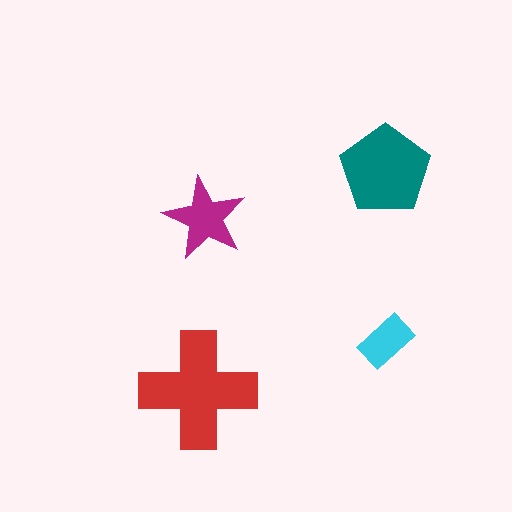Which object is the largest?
The red cross.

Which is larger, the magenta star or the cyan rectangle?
The magenta star.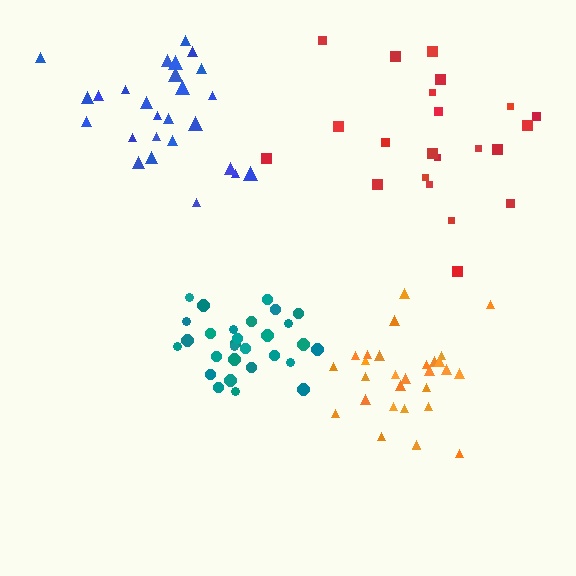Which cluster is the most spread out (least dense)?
Red.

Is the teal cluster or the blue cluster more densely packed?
Teal.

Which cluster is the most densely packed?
Teal.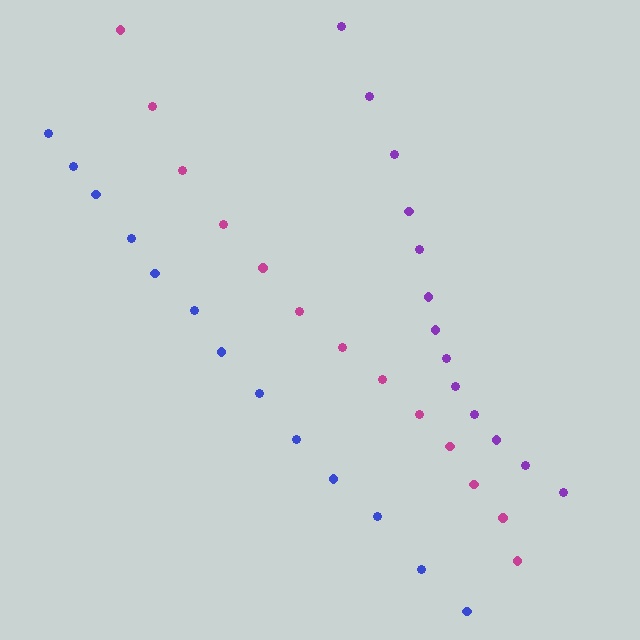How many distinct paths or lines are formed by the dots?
There are 3 distinct paths.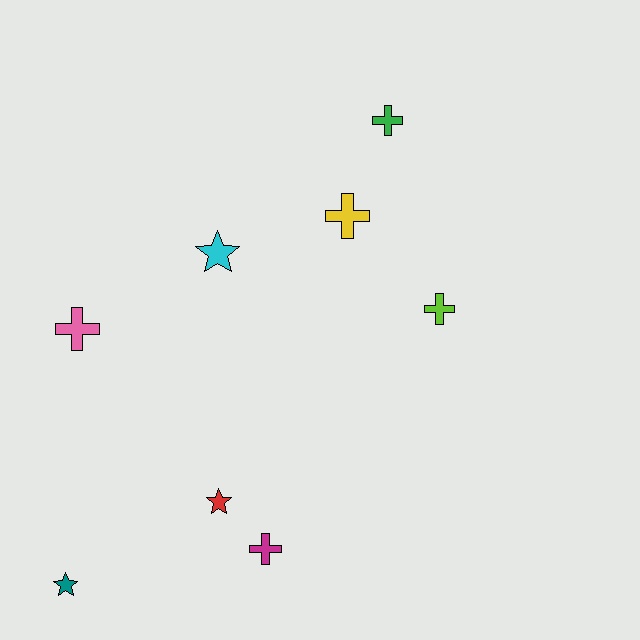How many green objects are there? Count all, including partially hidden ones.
There is 1 green object.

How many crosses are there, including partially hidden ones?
There are 5 crosses.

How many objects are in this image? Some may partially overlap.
There are 8 objects.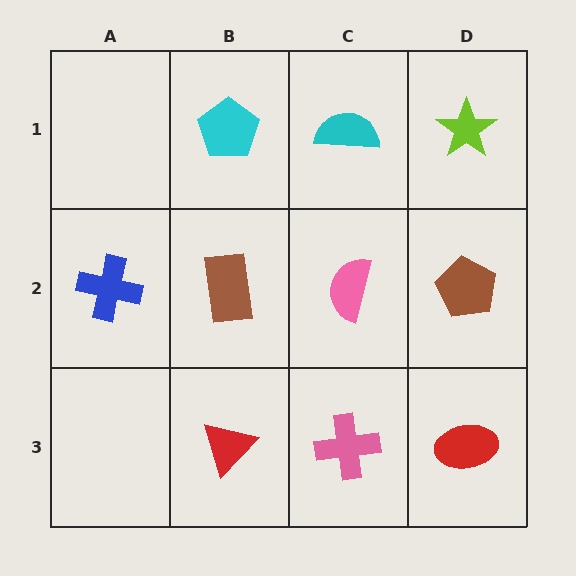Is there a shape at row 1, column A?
No, that cell is empty.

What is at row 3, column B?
A red triangle.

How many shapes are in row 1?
3 shapes.